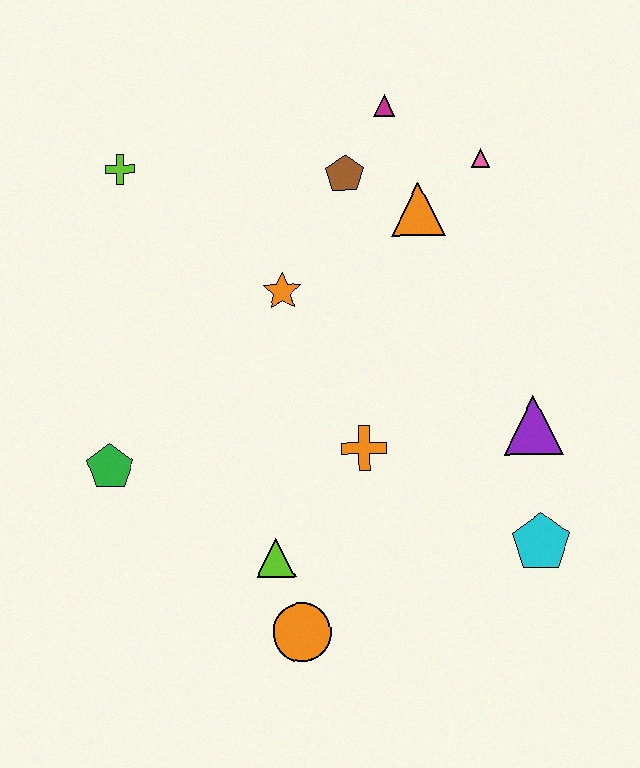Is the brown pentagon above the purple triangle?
Yes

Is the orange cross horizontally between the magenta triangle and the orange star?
Yes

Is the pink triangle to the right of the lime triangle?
Yes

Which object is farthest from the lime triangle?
The magenta triangle is farthest from the lime triangle.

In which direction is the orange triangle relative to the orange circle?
The orange triangle is above the orange circle.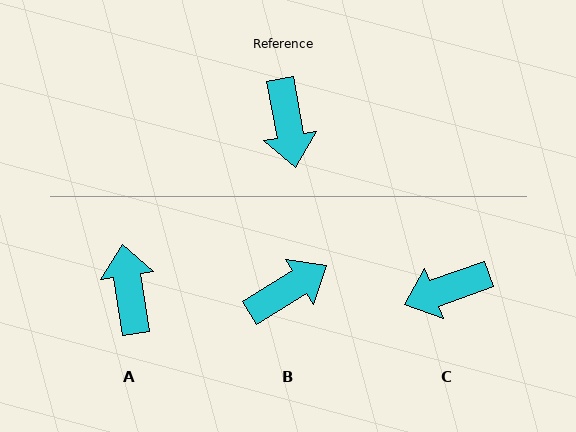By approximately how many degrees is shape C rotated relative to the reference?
Approximately 80 degrees clockwise.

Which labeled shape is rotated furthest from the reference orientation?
A, about 179 degrees away.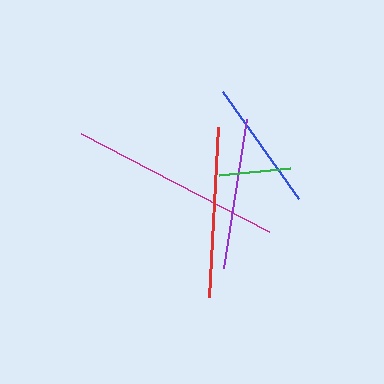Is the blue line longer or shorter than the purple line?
The purple line is longer than the blue line.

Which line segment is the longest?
The magenta line is the longest at approximately 212 pixels.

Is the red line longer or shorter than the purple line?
The red line is longer than the purple line.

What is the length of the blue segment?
The blue segment is approximately 131 pixels long.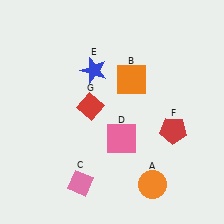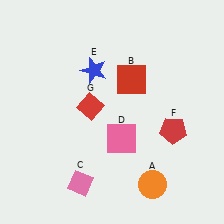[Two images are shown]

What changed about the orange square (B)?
In Image 1, B is orange. In Image 2, it changed to red.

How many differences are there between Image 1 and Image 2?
There is 1 difference between the two images.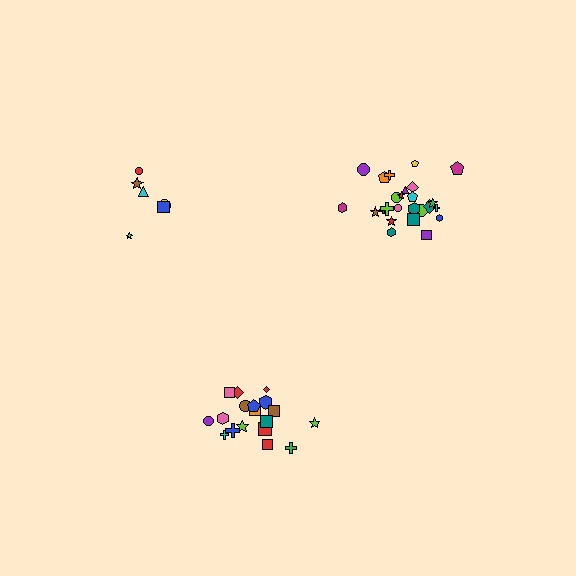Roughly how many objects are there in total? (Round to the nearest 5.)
Roughly 50 objects in total.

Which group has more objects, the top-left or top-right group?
The top-right group.